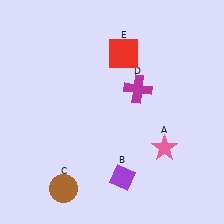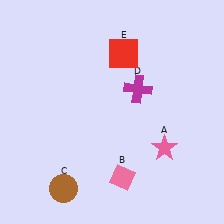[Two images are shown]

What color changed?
The diamond (B) changed from purple in Image 1 to pink in Image 2.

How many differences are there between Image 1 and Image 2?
There is 1 difference between the two images.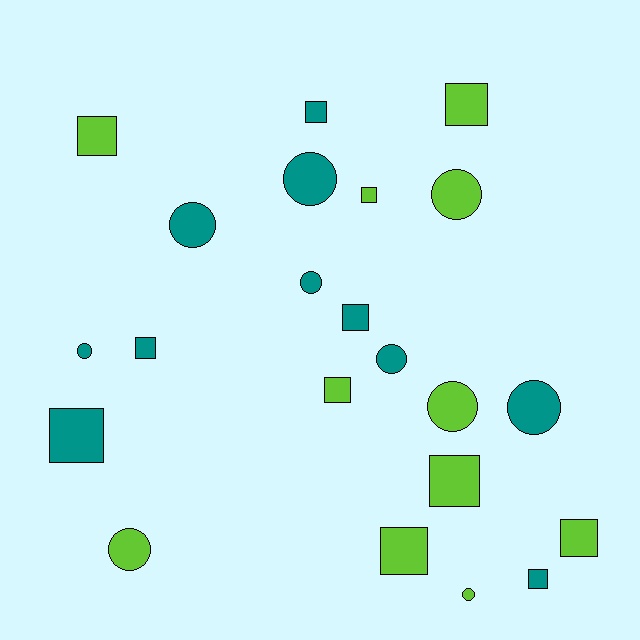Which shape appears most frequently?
Square, with 12 objects.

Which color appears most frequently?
Lime, with 11 objects.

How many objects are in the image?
There are 22 objects.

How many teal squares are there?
There are 5 teal squares.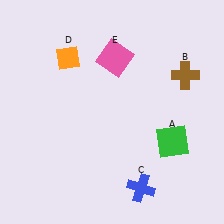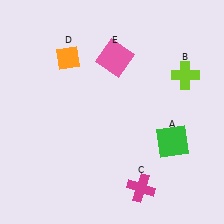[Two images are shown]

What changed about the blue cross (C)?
In Image 1, C is blue. In Image 2, it changed to magenta.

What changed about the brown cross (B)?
In Image 1, B is brown. In Image 2, it changed to lime.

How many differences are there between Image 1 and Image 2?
There are 2 differences between the two images.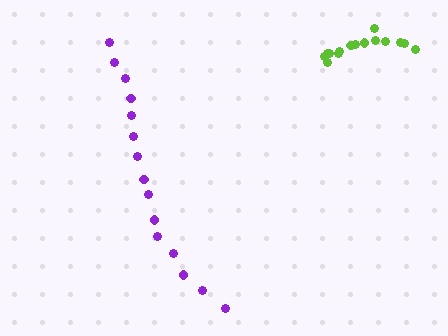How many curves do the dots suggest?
There are 2 distinct paths.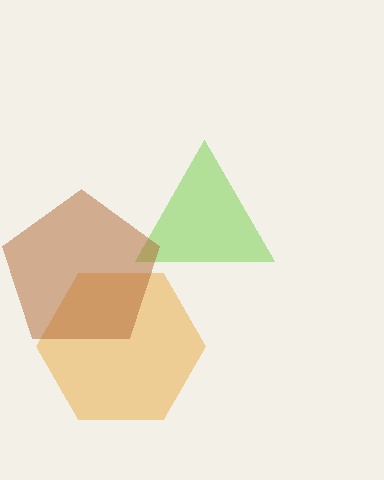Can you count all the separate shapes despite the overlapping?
Yes, there are 3 separate shapes.